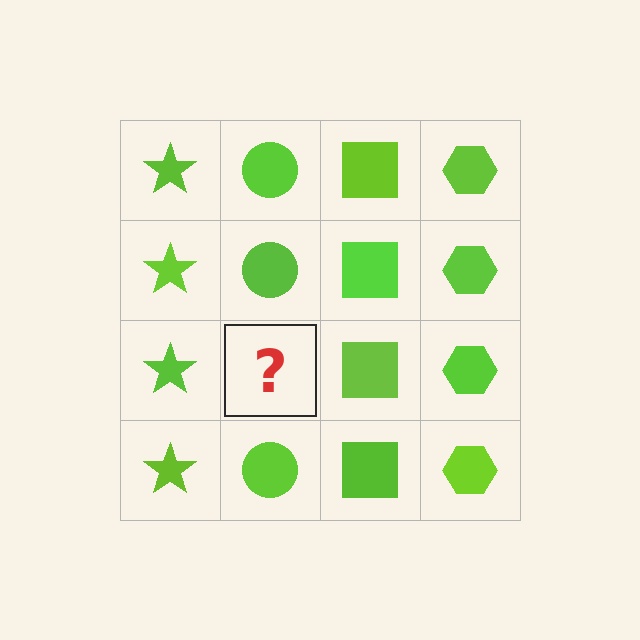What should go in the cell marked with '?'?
The missing cell should contain a lime circle.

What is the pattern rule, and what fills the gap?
The rule is that each column has a consistent shape. The gap should be filled with a lime circle.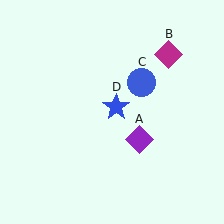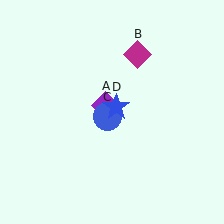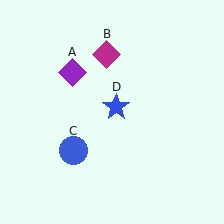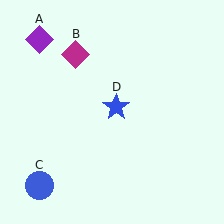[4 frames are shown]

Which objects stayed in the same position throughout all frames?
Blue star (object D) remained stationary.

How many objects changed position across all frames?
3 objects changed position: purple diamond (object A), magenta diamond (object B), blue circle (object C).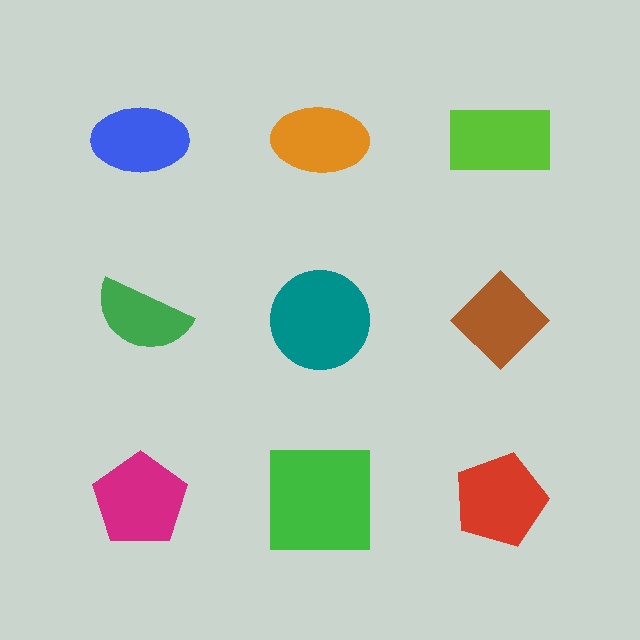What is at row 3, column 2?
A green square.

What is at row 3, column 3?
A red pentagon.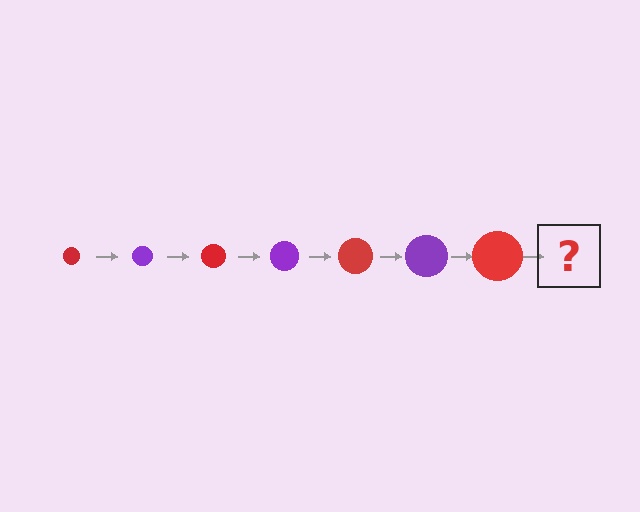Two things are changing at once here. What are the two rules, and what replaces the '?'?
The two rules are that the circle grows larger each step and the color cycles through red and purple. The '?' should be a purple circle, larger than the previous one.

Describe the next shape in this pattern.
It should be a purple circle, larger than the previous one.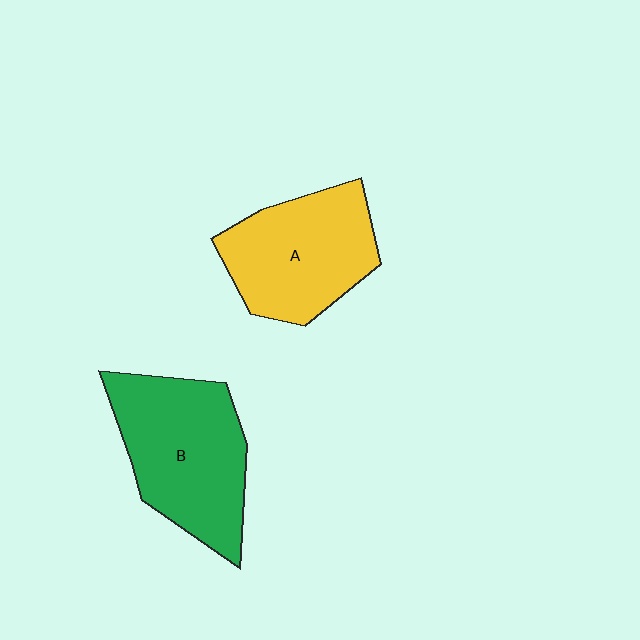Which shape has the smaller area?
Shape A (yellow).